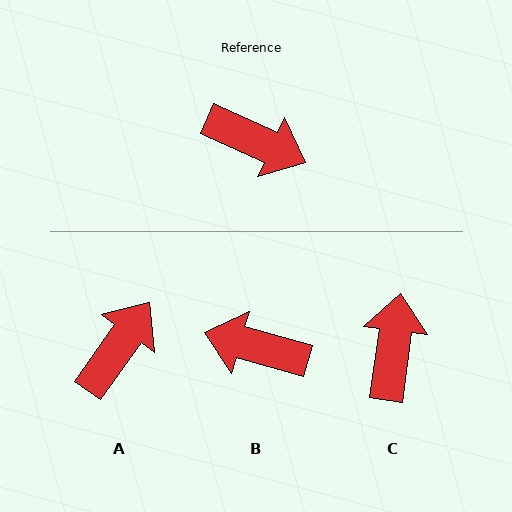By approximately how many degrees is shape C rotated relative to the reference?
Approximately 106 degrees counter-clockwise.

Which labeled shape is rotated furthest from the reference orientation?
B, about 171 degrees away.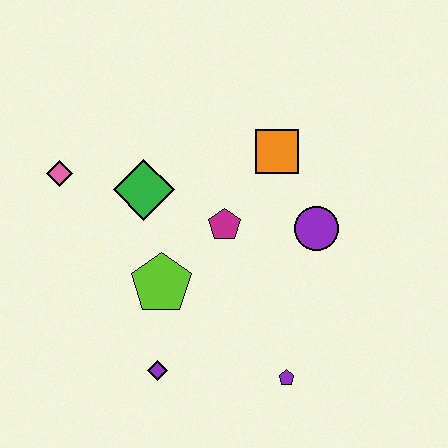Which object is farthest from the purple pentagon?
The pink diamond is farthest from the purple pentagon.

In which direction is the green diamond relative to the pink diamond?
The green diamond is to the right of the pink diamond.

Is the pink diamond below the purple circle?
No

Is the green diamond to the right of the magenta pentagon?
No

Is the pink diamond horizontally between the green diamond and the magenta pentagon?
No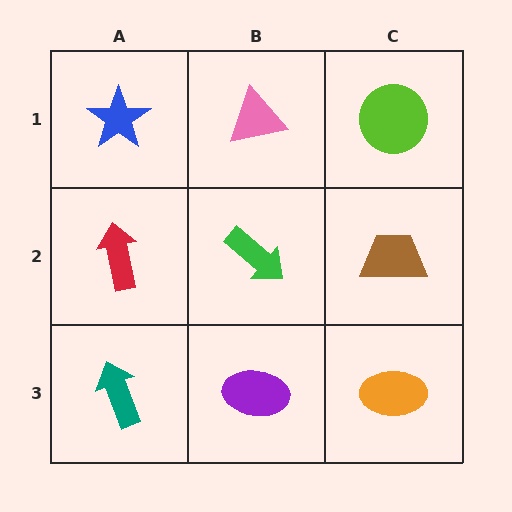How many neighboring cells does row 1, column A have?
2.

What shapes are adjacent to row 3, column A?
A red arrow (row 2, column A), a purple ellipse (row 3, column B).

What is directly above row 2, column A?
A blue star.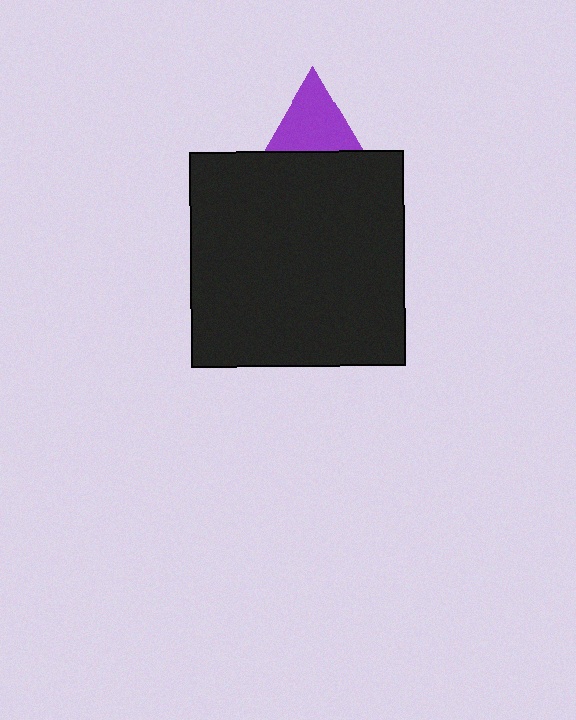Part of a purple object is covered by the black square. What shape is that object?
It is a triangle.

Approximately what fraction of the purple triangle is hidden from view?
Roughly 49% of the purple triangle is hidden behind the black square.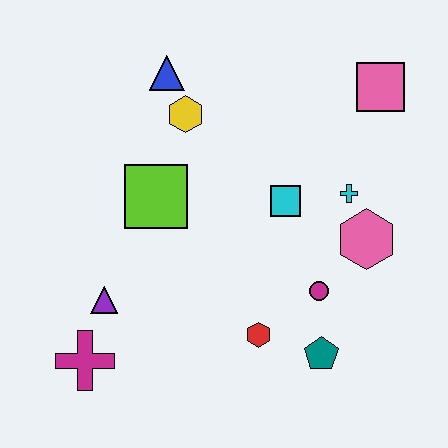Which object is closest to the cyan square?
The cyan cross is closest to the cyan square.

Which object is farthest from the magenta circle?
The blue triangle is farthest from the magenta circle.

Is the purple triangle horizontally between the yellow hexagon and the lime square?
No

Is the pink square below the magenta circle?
No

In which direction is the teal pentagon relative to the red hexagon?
The teal pentagon is to the right of the red hexagon.